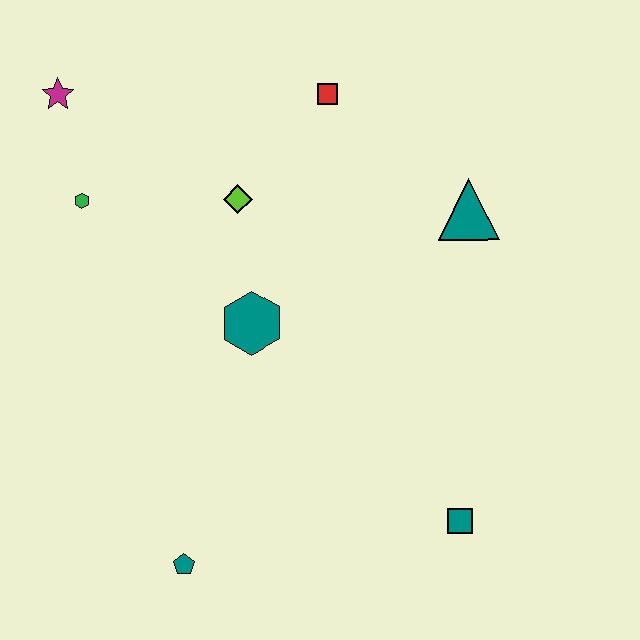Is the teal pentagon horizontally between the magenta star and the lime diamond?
Yes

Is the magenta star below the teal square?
No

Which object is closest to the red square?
The lime diamond is closest to the red square.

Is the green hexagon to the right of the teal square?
No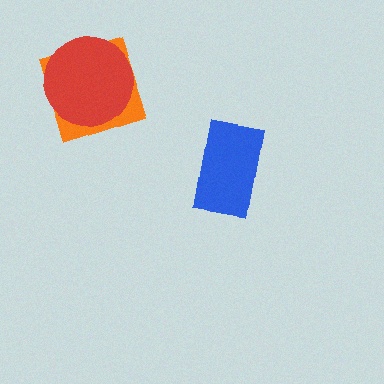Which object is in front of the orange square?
The red circle is in front of the orange square.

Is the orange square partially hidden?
Yes, it is partially covered by another shape.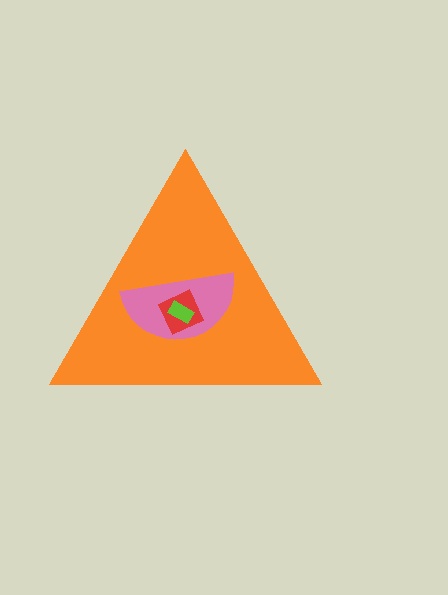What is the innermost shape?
The lime rectangle.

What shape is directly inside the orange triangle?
The pink semicircle.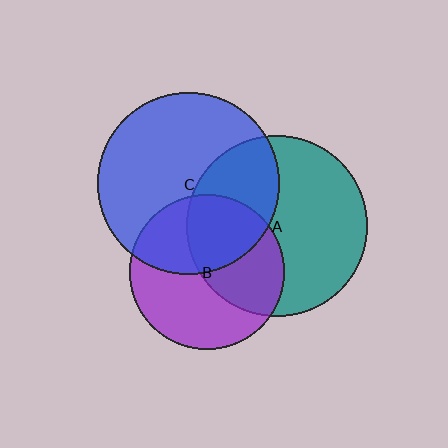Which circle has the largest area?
Circle C (blue).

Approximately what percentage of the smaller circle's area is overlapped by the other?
Approximately 40%.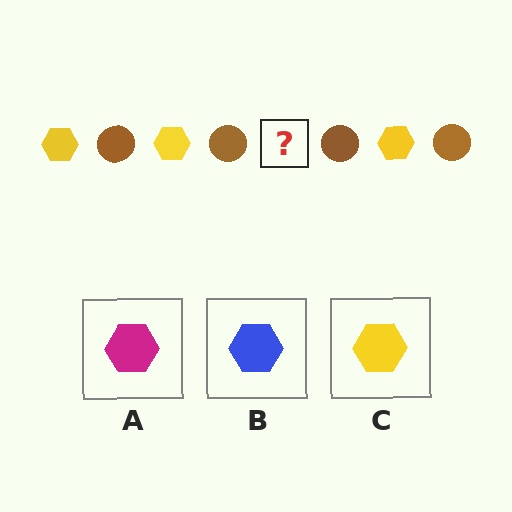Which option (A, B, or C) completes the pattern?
C.